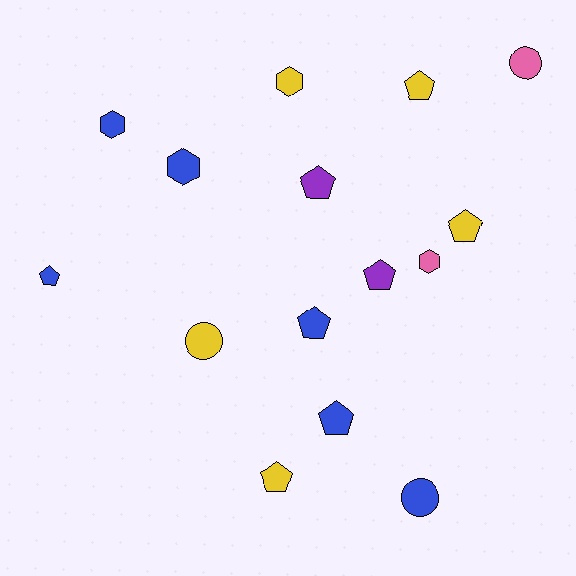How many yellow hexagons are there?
There is 1 yellow hexagon.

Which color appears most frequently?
Blue, with 6 objects.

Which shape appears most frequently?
Pentagon, with 8 objects.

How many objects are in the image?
There are 15 objects.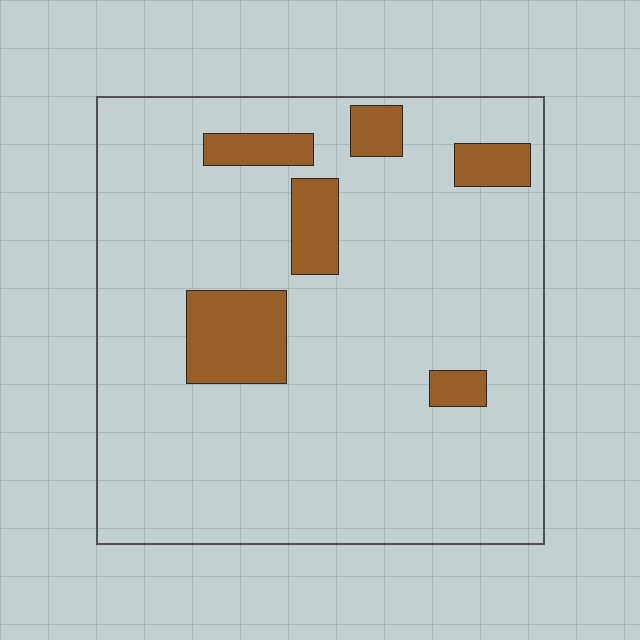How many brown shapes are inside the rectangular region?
6.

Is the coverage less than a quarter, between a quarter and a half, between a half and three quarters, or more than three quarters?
Less than a quarter.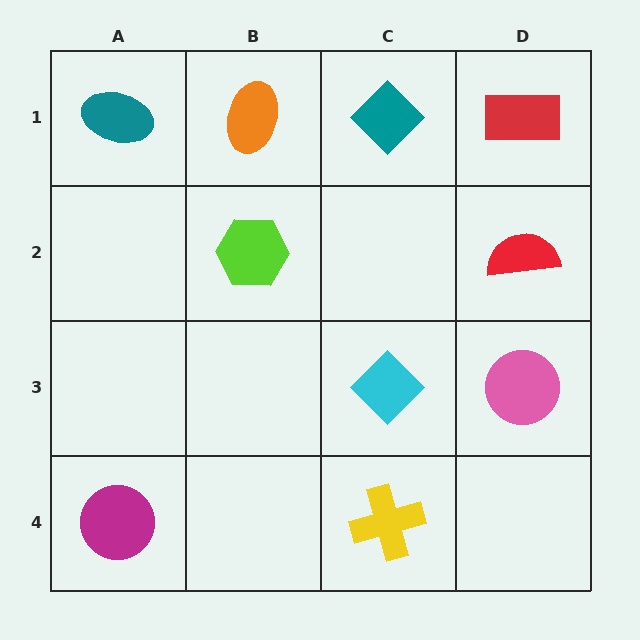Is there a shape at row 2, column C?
No, that cell is empty.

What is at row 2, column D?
A red semicircle.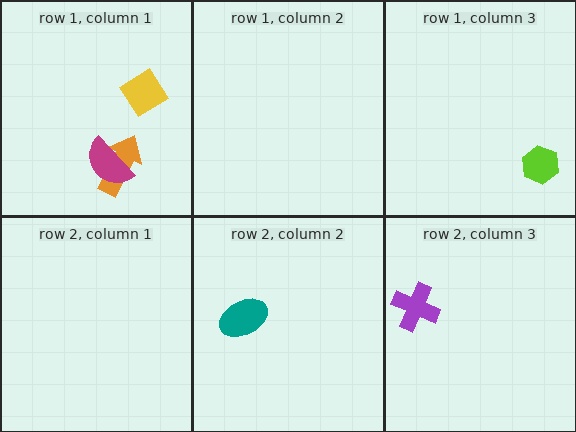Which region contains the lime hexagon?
The row 1, column 3 region.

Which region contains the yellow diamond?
The row 1, column 1 region.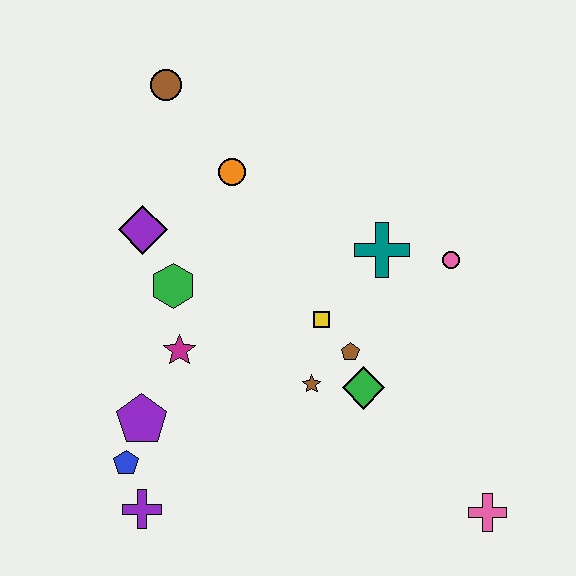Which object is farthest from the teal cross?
The purple cross is farthest from the teal cross.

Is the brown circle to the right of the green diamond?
No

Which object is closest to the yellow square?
The brown pentagon is closest to the yellow square.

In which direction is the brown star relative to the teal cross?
The brown star is below the teal cross.